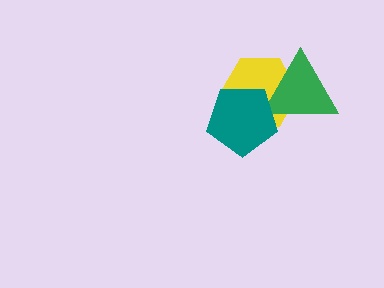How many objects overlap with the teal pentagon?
2 objects overlap with the teal pentagon.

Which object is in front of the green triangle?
The teal pentagon is in front of the green triangle.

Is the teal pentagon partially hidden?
No, no other shape covers it.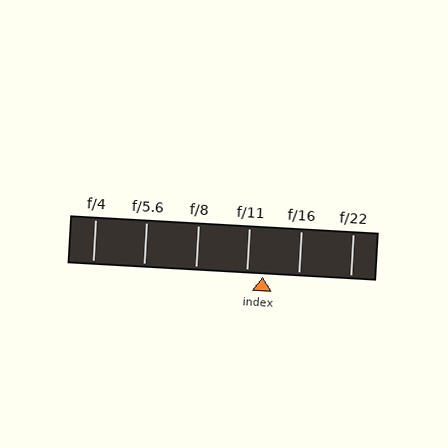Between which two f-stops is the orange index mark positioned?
The index mark is between f/11 and f/16.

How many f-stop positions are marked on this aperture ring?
There are 6 f-stop positions marked.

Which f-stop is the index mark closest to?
The index mark is closest to f/11.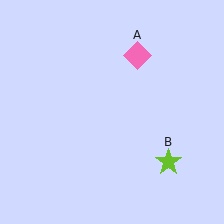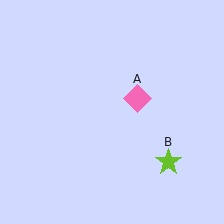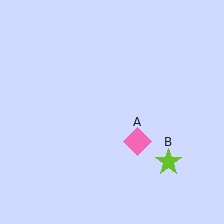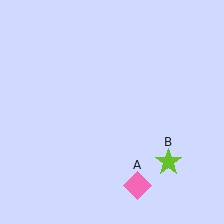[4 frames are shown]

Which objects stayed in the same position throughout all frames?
Lime star (object B) remained stationary.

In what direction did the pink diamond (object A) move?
The pink diamond (object A) moved down.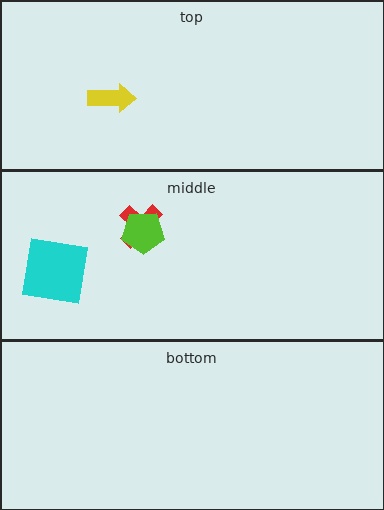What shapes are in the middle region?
The red cross, the lime pentagon, the cyan square.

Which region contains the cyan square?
The middle region.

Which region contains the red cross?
The middle region.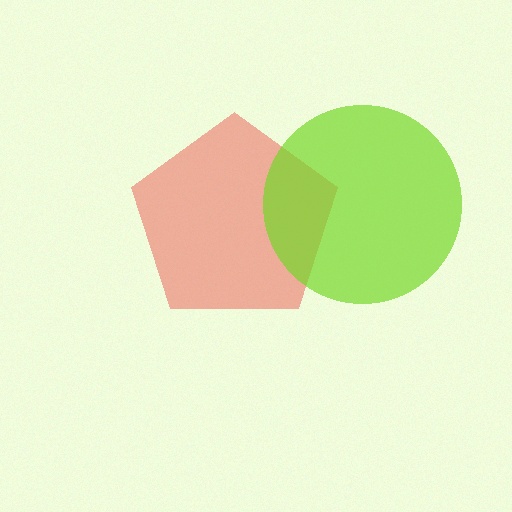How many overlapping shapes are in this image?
There are 2 overlapping shapes in the image.